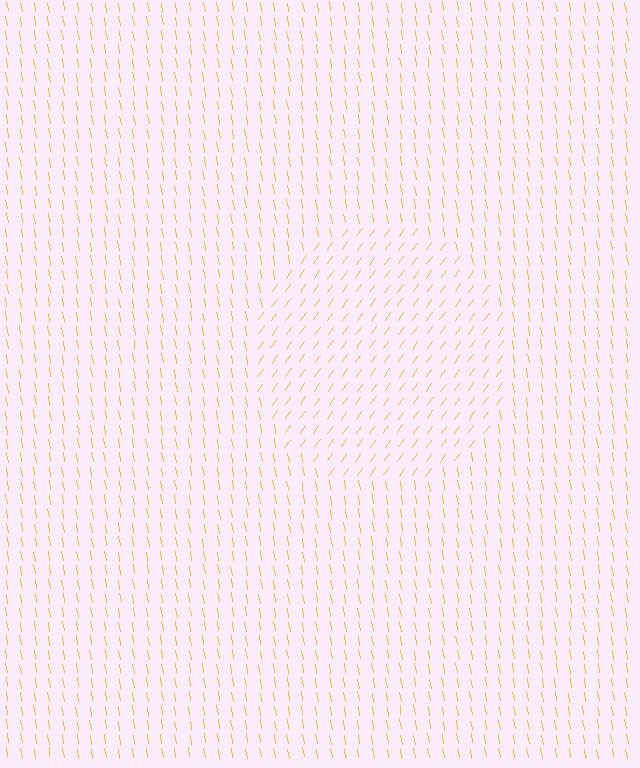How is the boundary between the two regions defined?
The boundary is defined purely by a change in line orientation (approximately 45 degrees difference). All lines are the same color and thickness.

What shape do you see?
I see a circle.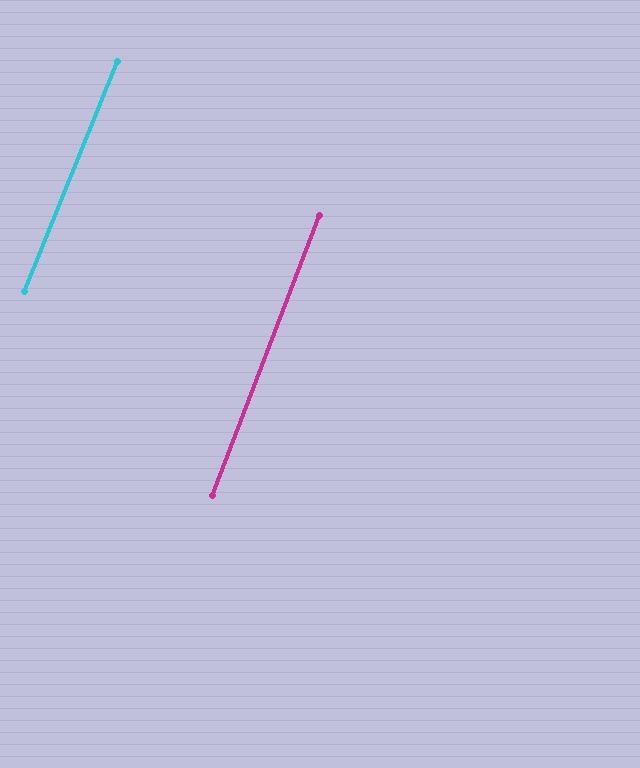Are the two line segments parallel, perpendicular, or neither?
Parallel — their directions differ by only 1.0°.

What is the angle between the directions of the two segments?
Approximately 1 degree.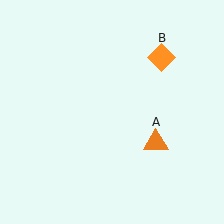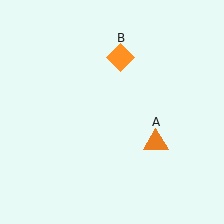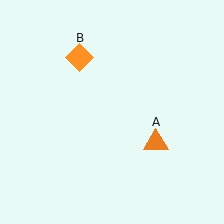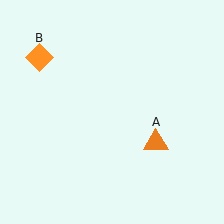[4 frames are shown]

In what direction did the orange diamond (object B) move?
The orange diamond (object B) moved left.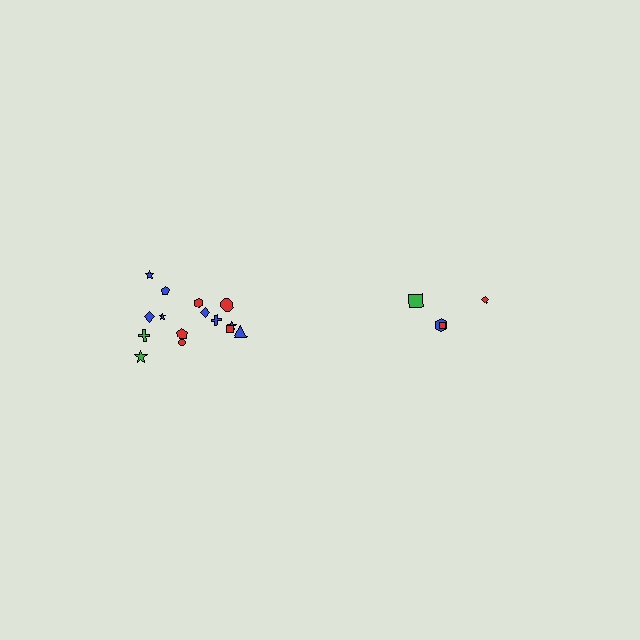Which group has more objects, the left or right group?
The left group.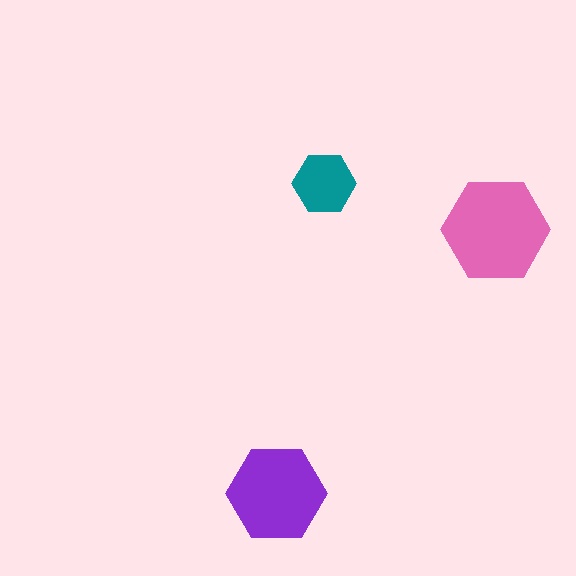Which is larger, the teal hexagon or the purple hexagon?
The purple one.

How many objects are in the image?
There are 3 objects in the image.